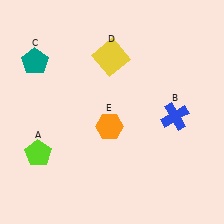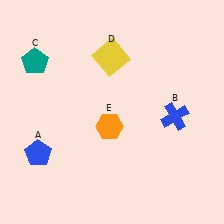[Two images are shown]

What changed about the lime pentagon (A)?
In Image 1, A is lime. In Image 2, it changed to blue.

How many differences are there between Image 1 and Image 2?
There is 1 difference between the two images.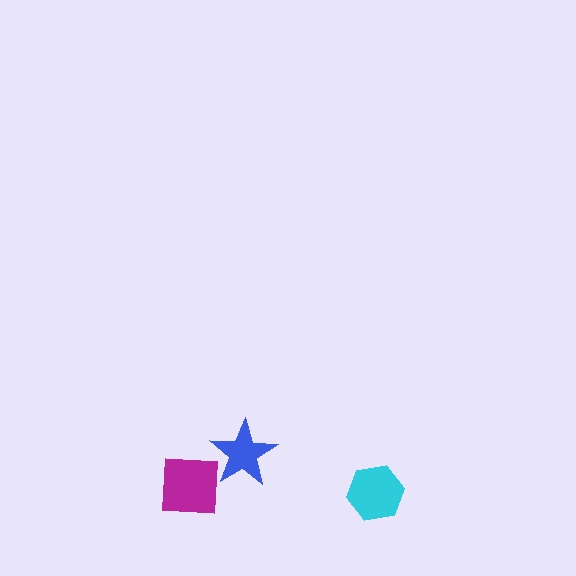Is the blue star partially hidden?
Yes, it is partially covered by another shape.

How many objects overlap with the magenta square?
1 object overlaps with the magenta square.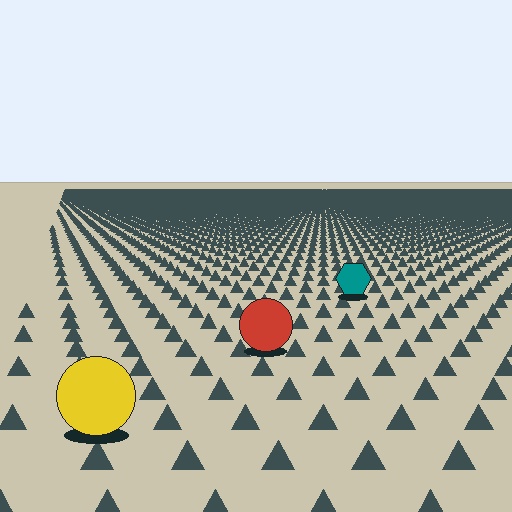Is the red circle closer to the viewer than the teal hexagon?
Yes. The red circle is closer — you can tell from the texture gradient: the ground texture is coarser near it.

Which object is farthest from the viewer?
The teal hexagon is farthest from the viewer. It appears smaller and the ground texture around it is denser.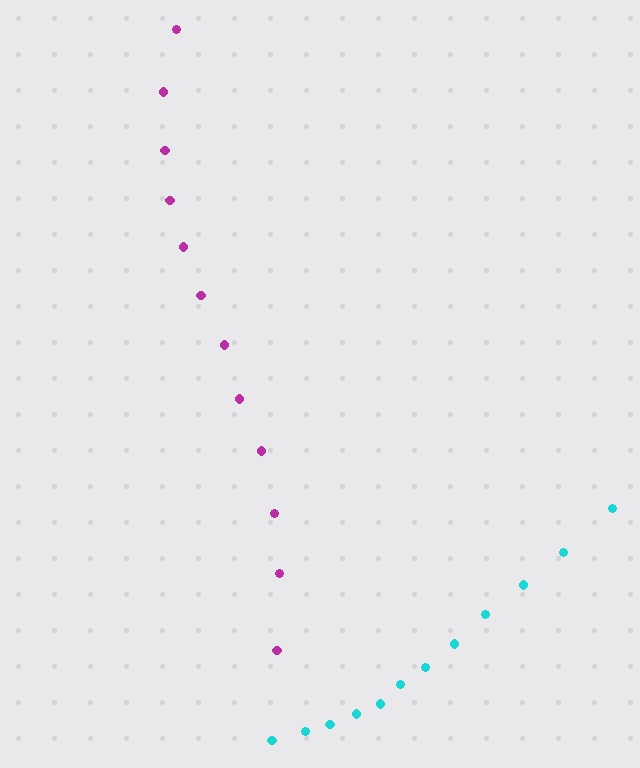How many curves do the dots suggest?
There are 2 distinct paths.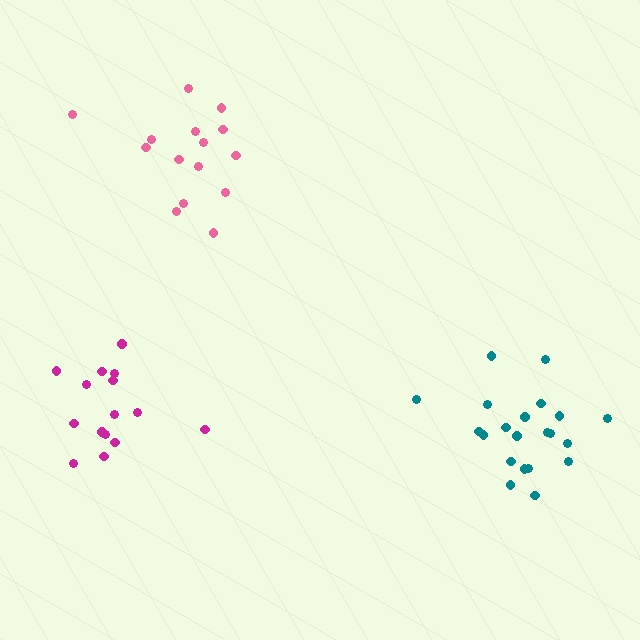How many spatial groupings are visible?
There are 3 spatial groupings.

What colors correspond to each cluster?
The clusters are colored: pink, teal, magenta.